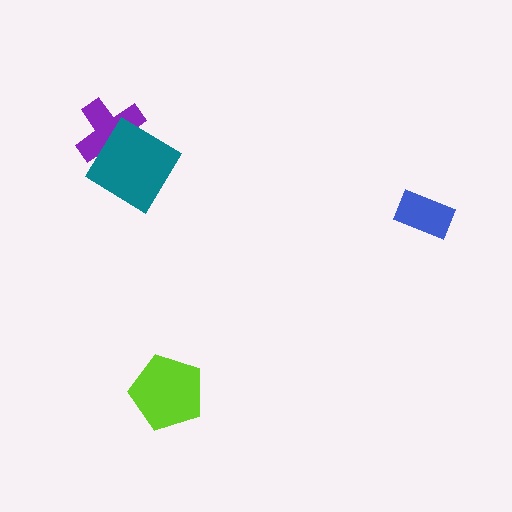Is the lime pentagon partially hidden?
No, no other shape covers it.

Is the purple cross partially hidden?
Yes, it is partially covered by another shape.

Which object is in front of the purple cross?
The teal diamond is in front of the purple cross.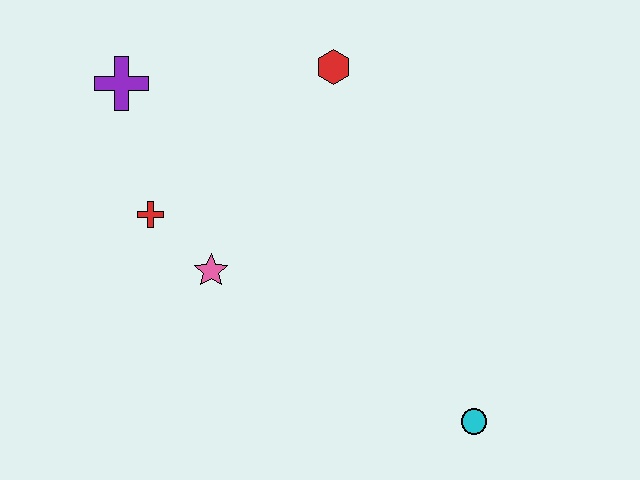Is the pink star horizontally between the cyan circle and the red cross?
Yes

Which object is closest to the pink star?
The red cross is closest to the pink star.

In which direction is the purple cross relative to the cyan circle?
The purple cross is to the left of the cyan circle.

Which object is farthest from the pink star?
The cyan circle is farthest from the pink star.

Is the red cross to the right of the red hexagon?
No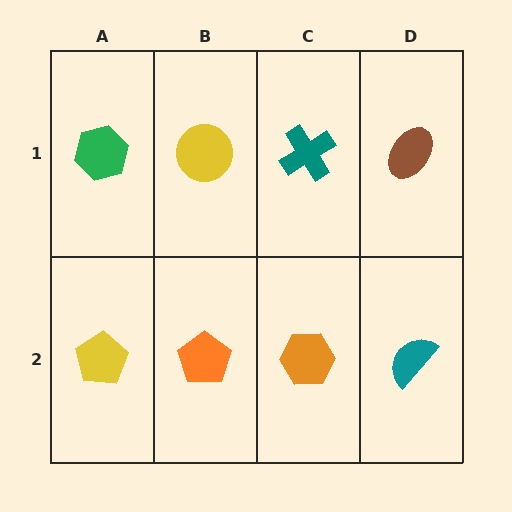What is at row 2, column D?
A teal semicircle.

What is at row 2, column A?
A yellow pentagon.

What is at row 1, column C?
A teal cross.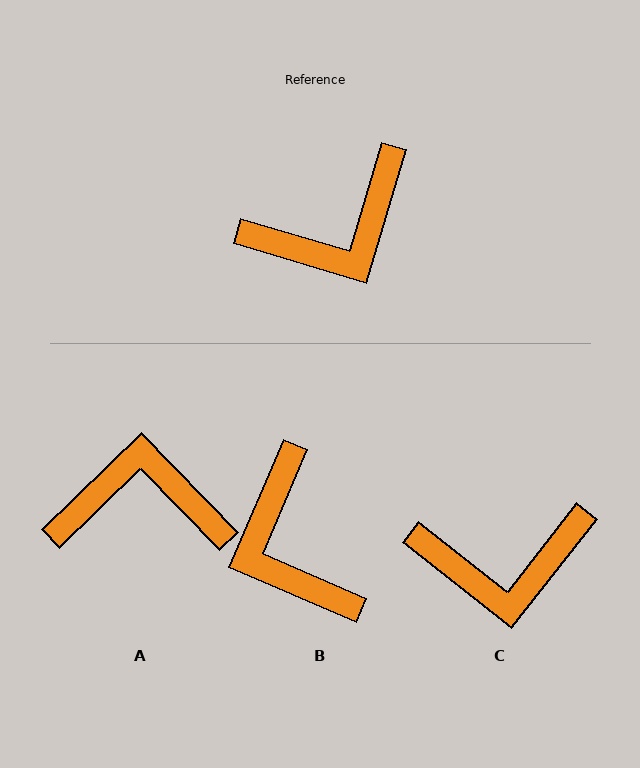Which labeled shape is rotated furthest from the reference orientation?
A, about 151 degrees away.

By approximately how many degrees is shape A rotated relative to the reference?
Approximately 151 degrees counter-clockwise.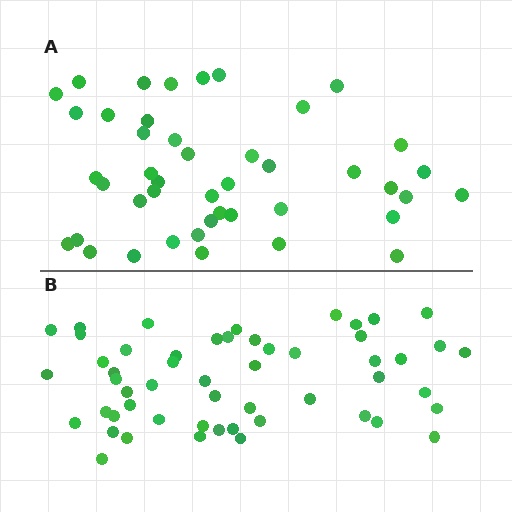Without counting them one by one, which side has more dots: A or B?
Region B (the bottom region) has more dots.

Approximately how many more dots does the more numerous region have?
Region B has roughly 8 or so more dots than region A.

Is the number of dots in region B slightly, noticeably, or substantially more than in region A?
Region B has only slightly more — the two regions are fairly close. The ratio is roughly 1.2 to 1.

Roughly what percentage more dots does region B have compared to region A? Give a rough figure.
About 20% more.